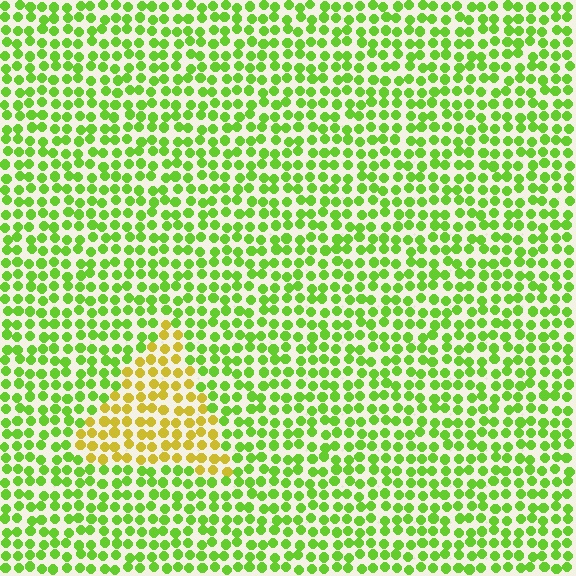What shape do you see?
I see a triangle.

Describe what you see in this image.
The image is filled with small lime elements in a uniform arrangement. A triangle-shaped region is visible where the elements are tinted to a slightly different hue, forming a subtle color boundary.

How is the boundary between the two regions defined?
The boundary is defined purely by a slight shift in hue (about 46 degrees). Spacing, size, and orientation are identical on both sides.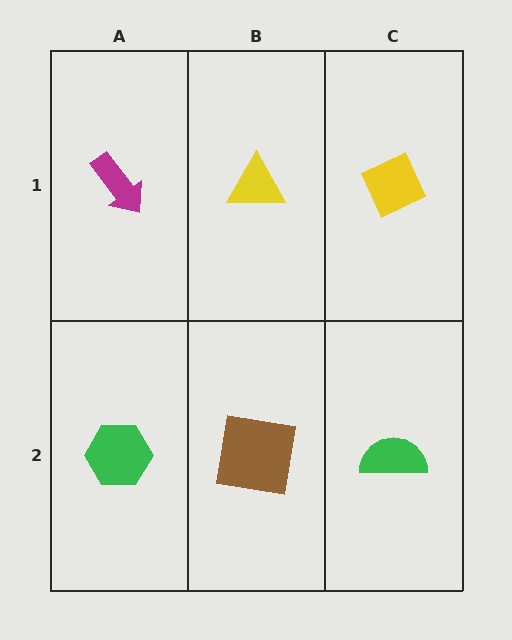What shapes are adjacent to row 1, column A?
A green hexagon (row 2, column A), a yellow triangle (row 1, column B).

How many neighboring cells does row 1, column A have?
2.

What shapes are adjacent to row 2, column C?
A yellow diamond (row 1, column C), a brown square (row 2, column B).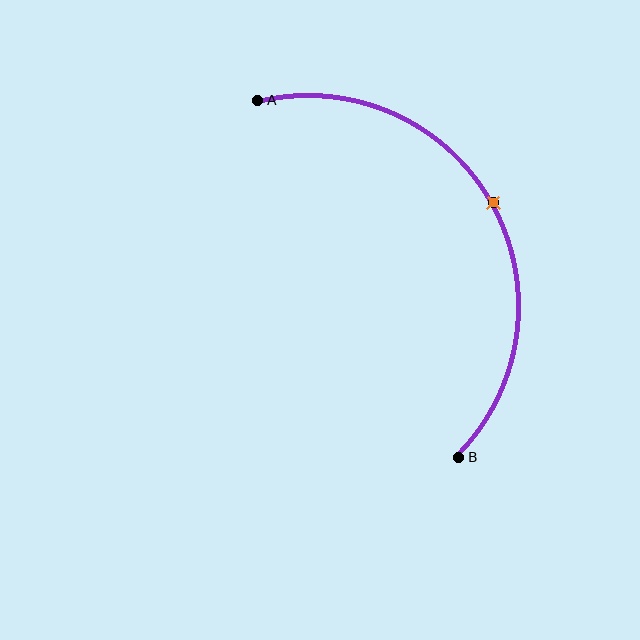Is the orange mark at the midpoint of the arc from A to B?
Yes. The orange mark lies on the arc at equal arc-length from both A and B — it is the arc midpoint.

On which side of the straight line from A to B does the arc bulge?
The arc bulges to the right of the straight line connecting A and B.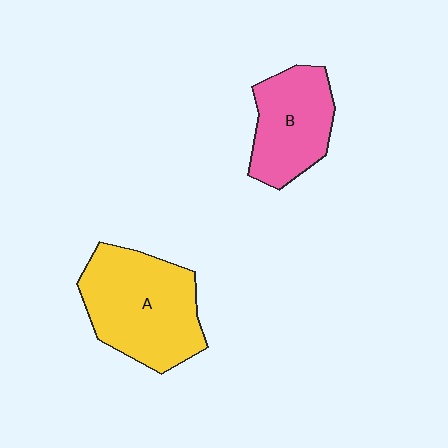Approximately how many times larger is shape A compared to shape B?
Approximately 1.4 times.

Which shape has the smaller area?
Shape B (pink).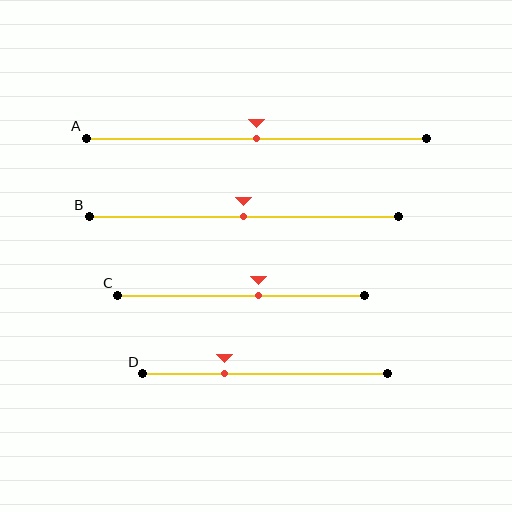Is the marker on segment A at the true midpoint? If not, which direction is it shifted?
Yes, the marker on segment A is at the true midpoint.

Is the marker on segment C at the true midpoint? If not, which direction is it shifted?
No, the marker on segment C is shifted to the right by about 7% of the segment length.